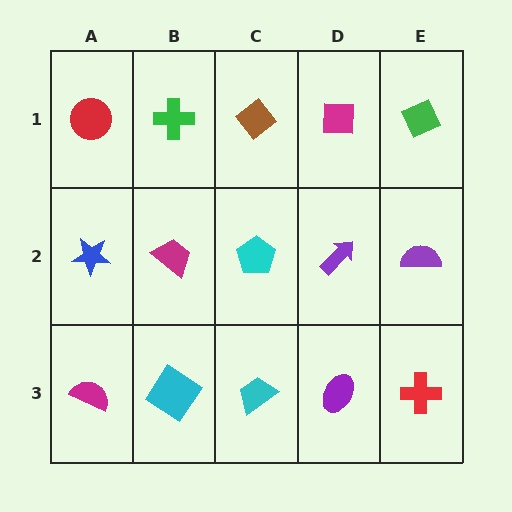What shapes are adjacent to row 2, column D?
A magenta square (row 1, column D), a purple ellipse (row 3, column D), a cyan pentagon (row 2, column C), a purple semicircle (row 2, column E).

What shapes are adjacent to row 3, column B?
A magenta trapezoid (row 2, column B), a magenta semicircle (row 3, column A), a cyan trapezoid (row 3, column C).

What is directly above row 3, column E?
A purple semicircle.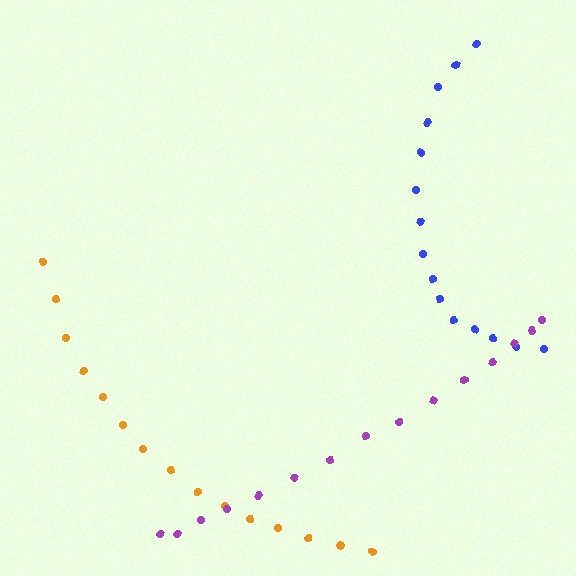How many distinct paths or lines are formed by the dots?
There are 3 distinct paths.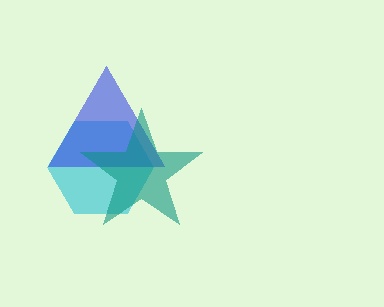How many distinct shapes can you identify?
There are 3 distinct shapes: a cyan hexagon, a blue triangle, a teal star.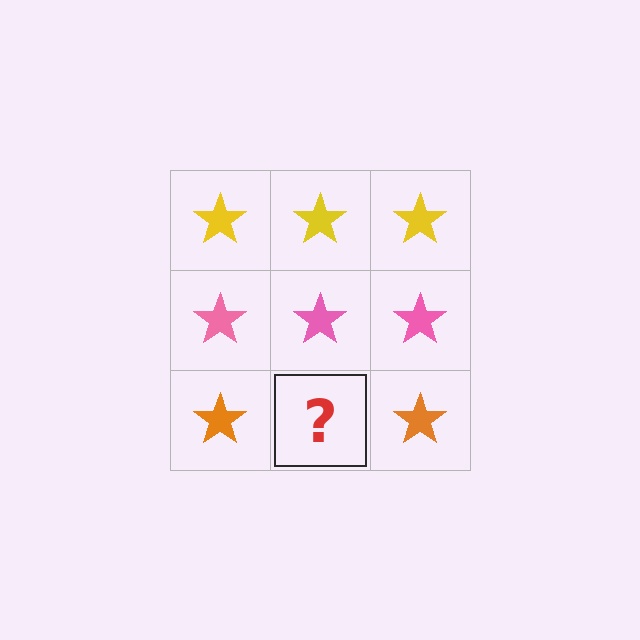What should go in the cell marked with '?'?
The missing cell should contain an orange star.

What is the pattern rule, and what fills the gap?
The rule is that each row has a consistent color. The gap should be filled with an orange star.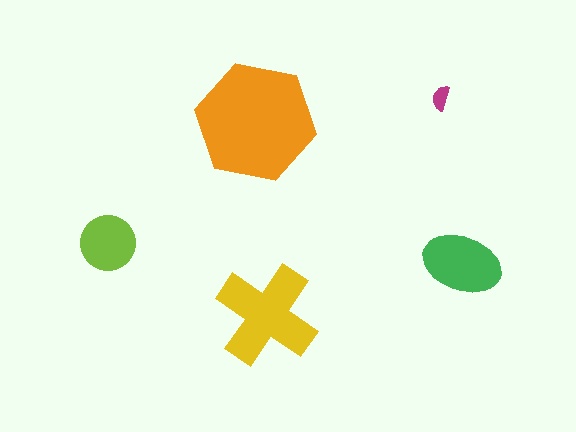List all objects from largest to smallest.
The orange hexagon, the yellow cross, the green ellipse, the lime circle, the magenta semicircle.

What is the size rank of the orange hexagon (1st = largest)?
1st.